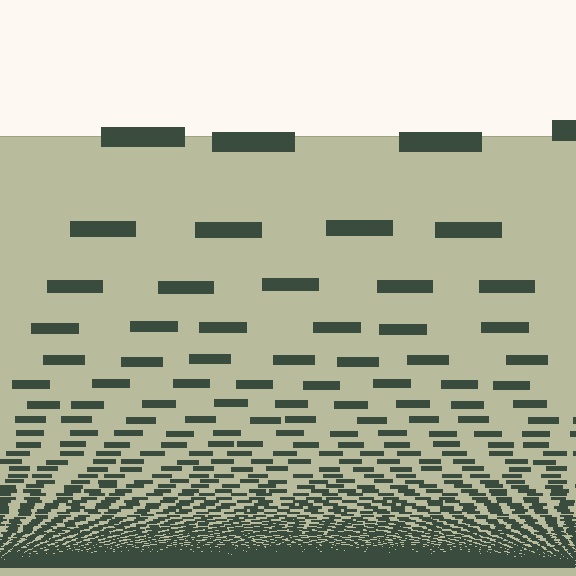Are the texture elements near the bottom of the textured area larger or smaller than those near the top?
Smaller. The gradient is inverted — elements near the bottom are smaller and denser.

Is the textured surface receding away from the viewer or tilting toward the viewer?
The surface appears to tilt toward the viewer. Texture elements get larger and sparser toward the top.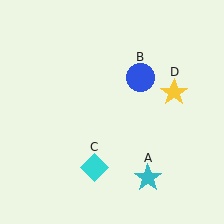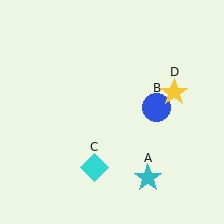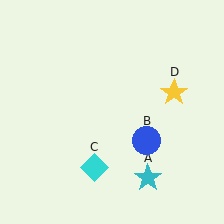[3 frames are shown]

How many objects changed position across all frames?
1 object changed position: blue circle (object B).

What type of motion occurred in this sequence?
The blue circle (object B) rotated clockwise around the center of the scene.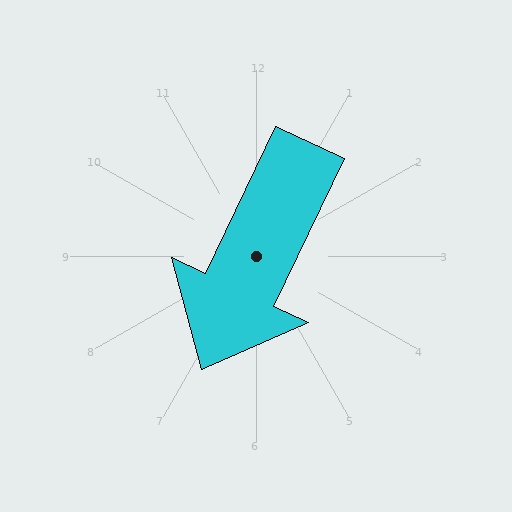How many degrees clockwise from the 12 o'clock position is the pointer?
Approximately 205 degrees.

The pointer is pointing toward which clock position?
Roughly 7 o'clock.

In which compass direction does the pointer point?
Southwest.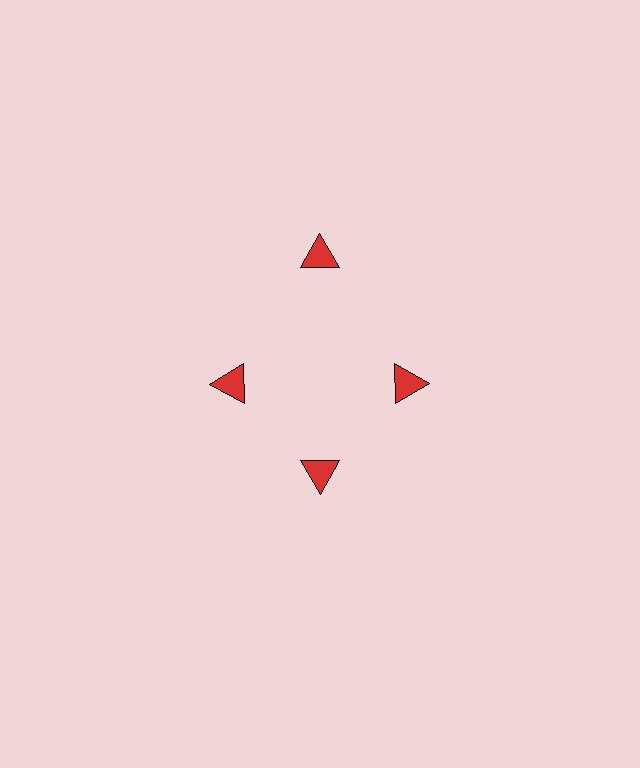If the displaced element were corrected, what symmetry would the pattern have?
It would have 4-fold rotational symmetry — the pattern would map onto itself every 90 degrees.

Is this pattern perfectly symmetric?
No. The 4 red triangles are arranged in a ring, but one element near the 12 o'clock position is pushed outward from the center, breaking the 4-fold rotational symmetry.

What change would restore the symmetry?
The symmetry would be restored by moving it inward, back onto the ring so that all 4 triangles sit at equal angles and equal distance from the center.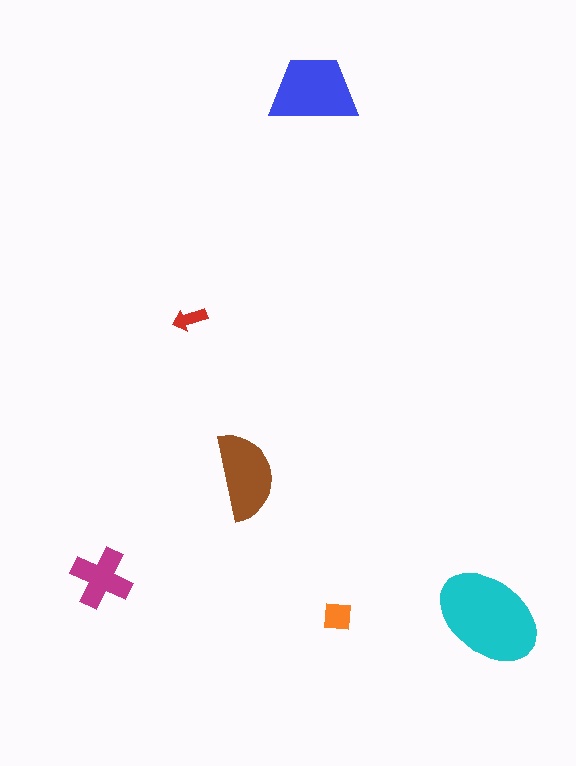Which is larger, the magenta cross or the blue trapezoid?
The blue trapezoid.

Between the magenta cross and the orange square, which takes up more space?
The magenta cross.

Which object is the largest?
The cyan ellipse.